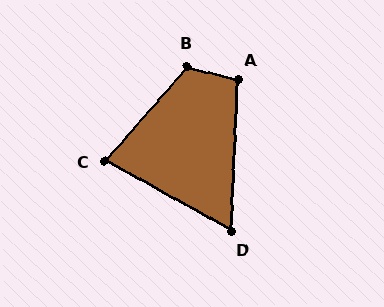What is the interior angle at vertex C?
Approximately 78 degrees (acute).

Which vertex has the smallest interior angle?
D, at approximately 64 degrees.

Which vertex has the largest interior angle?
B, at approximately 116 degrees.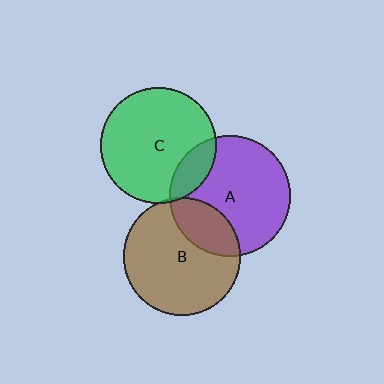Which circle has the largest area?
Circle A (purple).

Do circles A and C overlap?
Yes.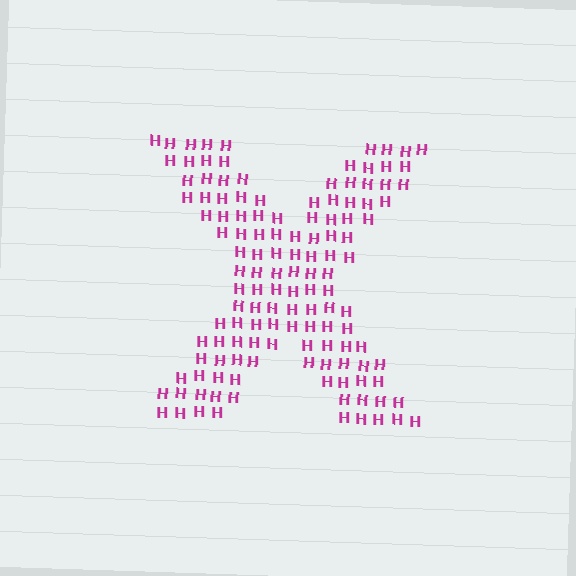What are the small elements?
The small elements are letter H's.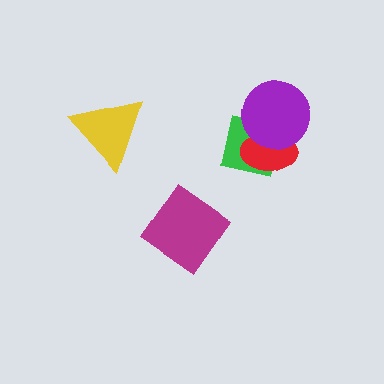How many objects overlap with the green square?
2 objects overlap with the green square.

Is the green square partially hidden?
Yes, it is partially covered by another shape.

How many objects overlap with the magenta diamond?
0 objects overlap with the magenta diamond.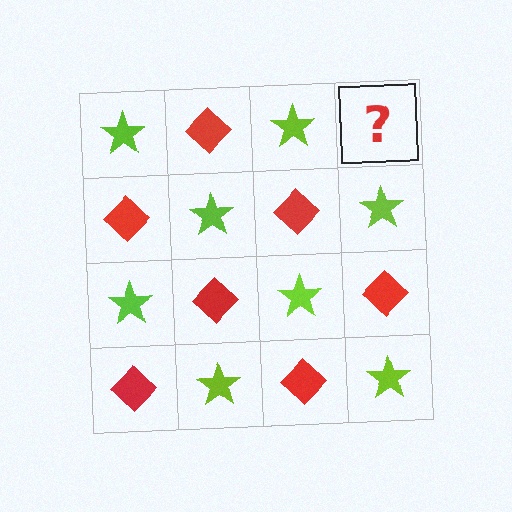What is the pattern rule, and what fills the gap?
The rule is that it alternates lime star and red diamond in a checkerboard pattern. The gap should be filled with a red diamond.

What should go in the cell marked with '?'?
The missing cell should contain a red diamond.